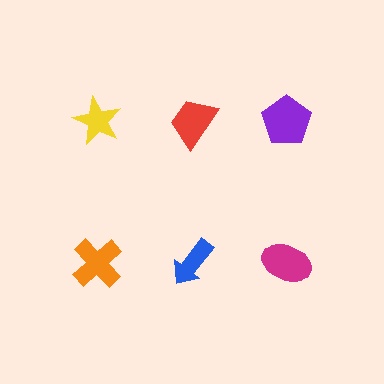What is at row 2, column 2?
A blue arrow.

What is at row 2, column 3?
A magenta ellipse.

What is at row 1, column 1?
A yellow star.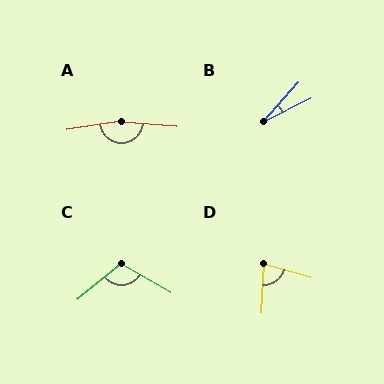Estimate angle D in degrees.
Approximately 77 degrees.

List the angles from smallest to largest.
B (21°), D (77°), C (110°), A (166°).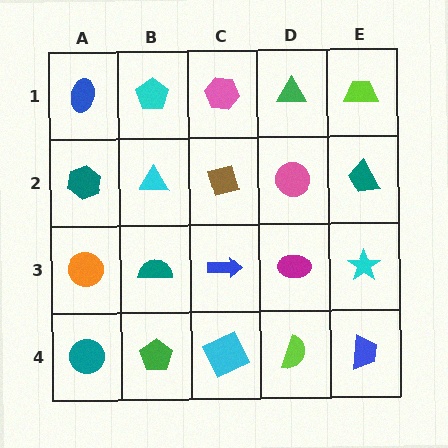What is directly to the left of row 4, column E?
A lime semicircle.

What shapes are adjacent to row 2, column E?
A lime trapezoid (row 1, column E), a cyan star (row 3, column E), a pink circle (row 2, column D).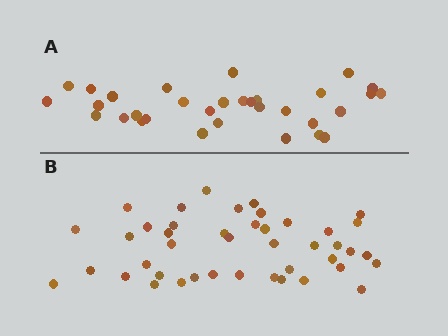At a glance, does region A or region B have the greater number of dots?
Region B (the bottom region) has more dots.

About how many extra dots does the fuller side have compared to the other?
Region B has roughly 12 or so more dots than region A.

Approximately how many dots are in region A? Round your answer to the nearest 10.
About 30 dots. (The exact count is 32, which rounds to 30.)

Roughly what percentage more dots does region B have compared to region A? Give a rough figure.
About 35% more.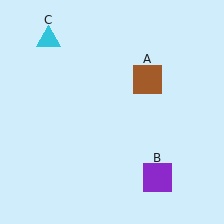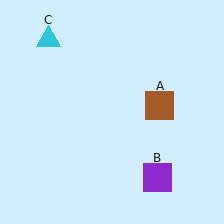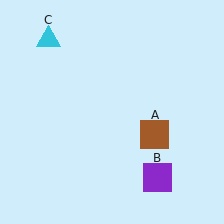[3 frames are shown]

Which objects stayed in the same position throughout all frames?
Purple square (object B) and cyan triangle (object C) remained stationary.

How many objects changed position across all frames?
1 object changed position: brown square (object A).